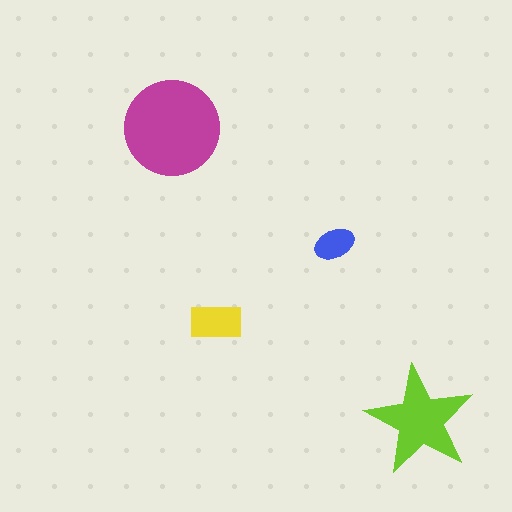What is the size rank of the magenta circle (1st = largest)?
1st.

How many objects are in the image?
There are 4 objects in the image.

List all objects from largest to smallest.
The magenta circle, the lime star, the yellow rectangle, the blue ellipse.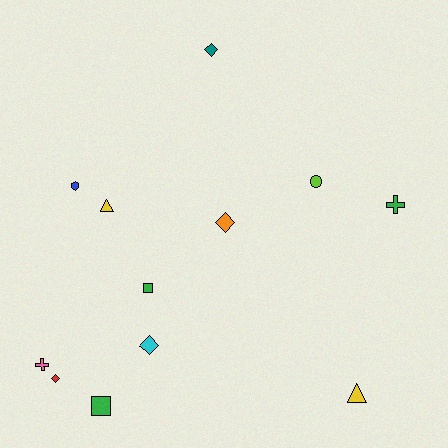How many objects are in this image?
There are 12 objects.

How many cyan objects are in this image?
There is 1 cyan object.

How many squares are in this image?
There are 2 squares.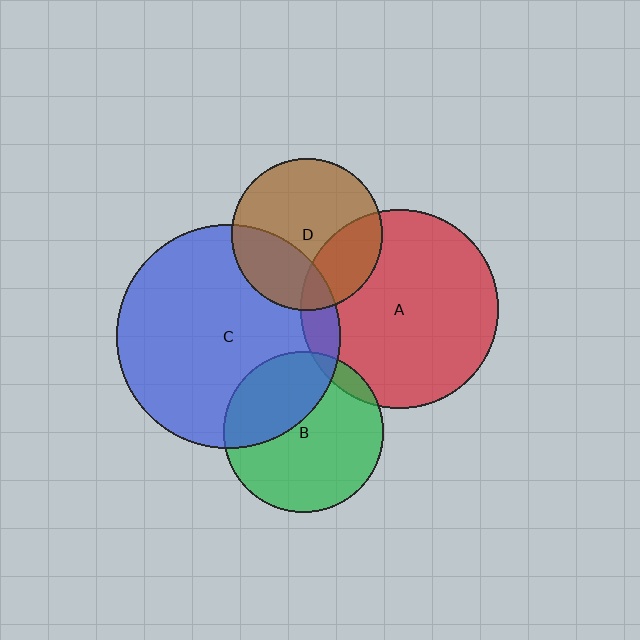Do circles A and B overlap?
Yes.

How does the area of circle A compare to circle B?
Approximately 1.5 times.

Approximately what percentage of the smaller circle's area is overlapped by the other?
Approximately 5%.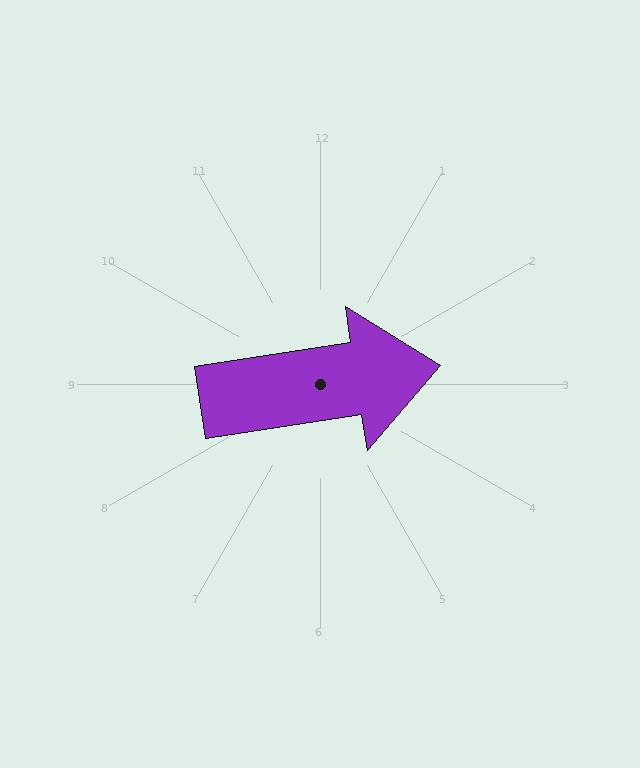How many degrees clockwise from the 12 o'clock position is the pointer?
Approximately 81 degrees.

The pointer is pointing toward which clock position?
Roughly 3 o'clock.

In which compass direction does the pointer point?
East.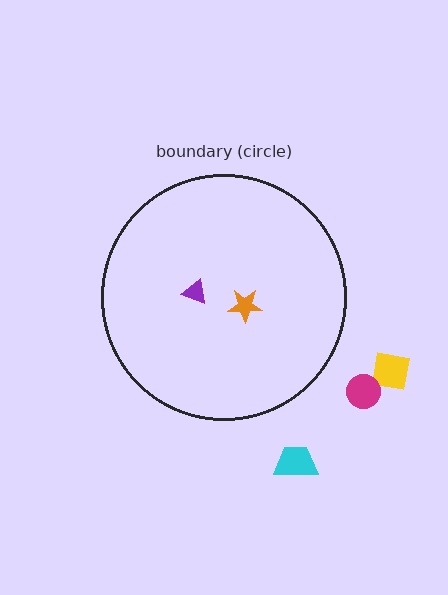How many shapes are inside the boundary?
2 inside, 3 outside.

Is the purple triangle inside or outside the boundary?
Inside.